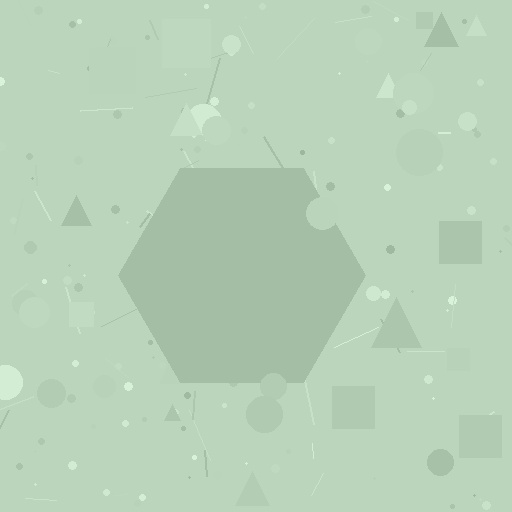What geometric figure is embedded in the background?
A hexagon is embedded in the background.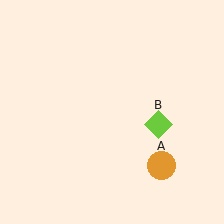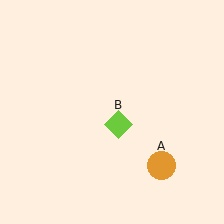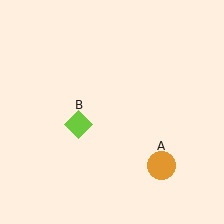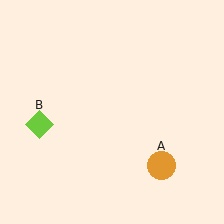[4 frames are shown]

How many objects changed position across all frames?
1 object changed position: lime diamond (object B).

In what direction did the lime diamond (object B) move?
The lime diamond (object B) moved left.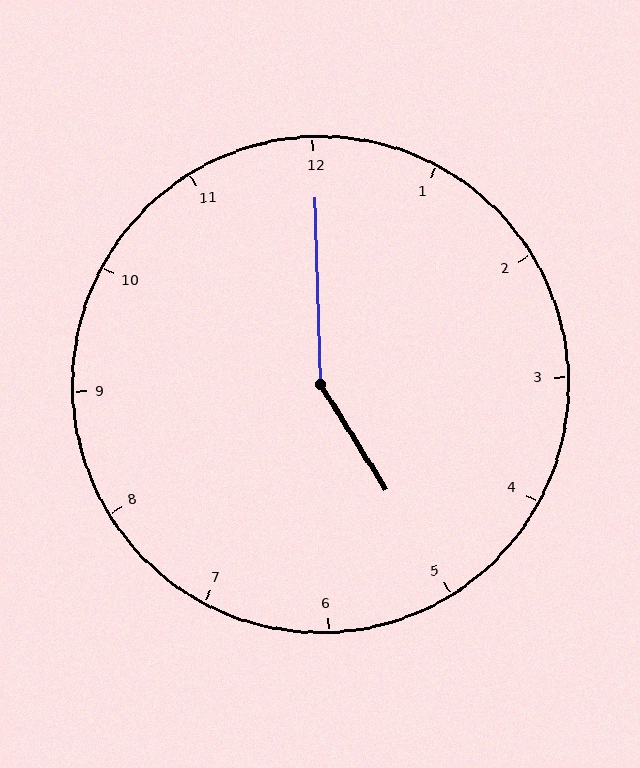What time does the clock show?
5:00.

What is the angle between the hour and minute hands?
Approximately 150 degrees.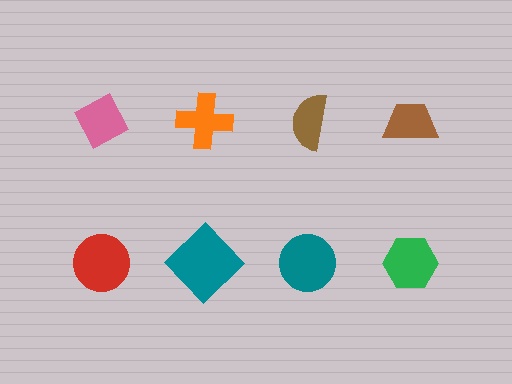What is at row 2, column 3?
A teal circle.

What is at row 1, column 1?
A pink diamond.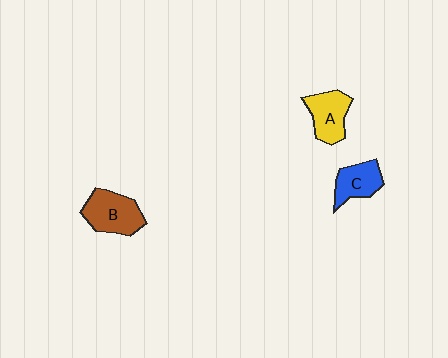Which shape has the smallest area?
Shape C (blue).